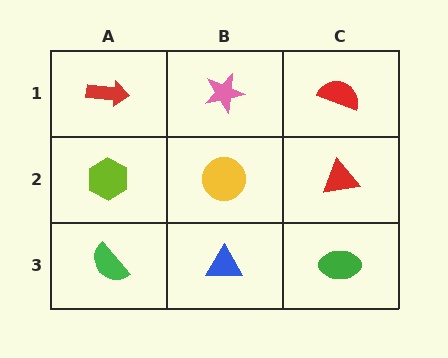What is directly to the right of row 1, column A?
A pink star.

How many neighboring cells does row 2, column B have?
4.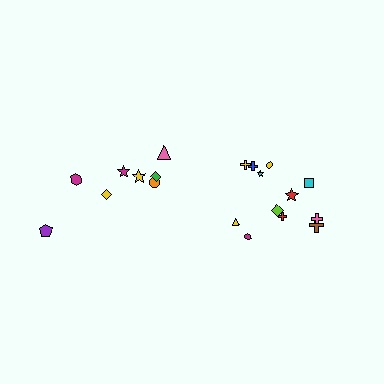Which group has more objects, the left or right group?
The right group.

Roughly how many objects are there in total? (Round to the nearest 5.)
Roughly 20 objects in total.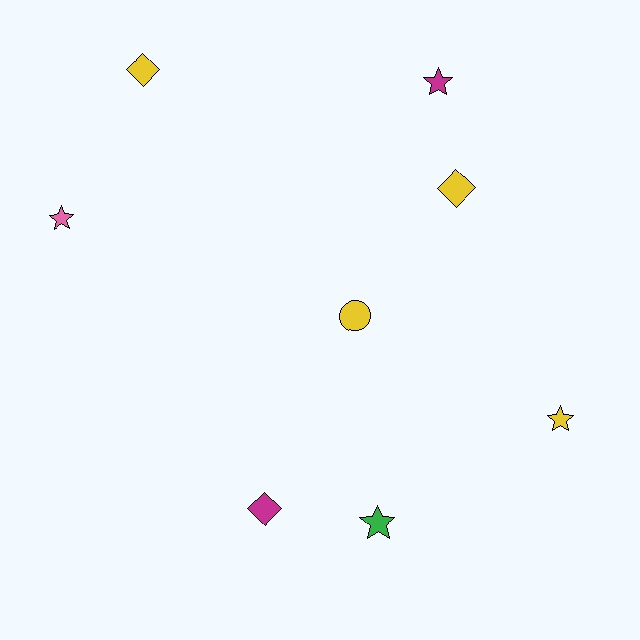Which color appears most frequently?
Yellow, with 4 objects.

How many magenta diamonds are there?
There is 1 magenta diamond.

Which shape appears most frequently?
Star, with 4 objects.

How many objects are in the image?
There are 8 objects.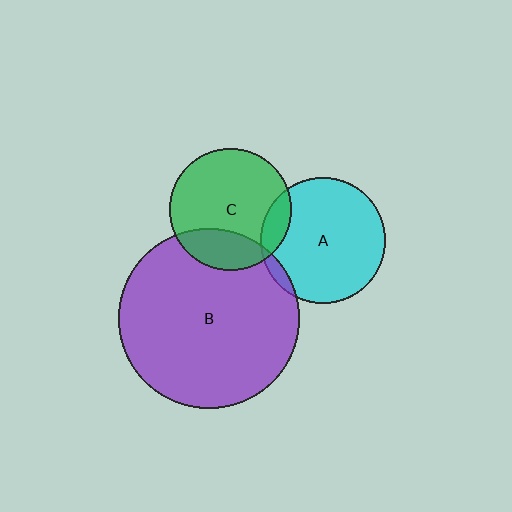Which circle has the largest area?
Circle B (purple).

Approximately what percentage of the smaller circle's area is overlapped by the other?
Approximately 5%.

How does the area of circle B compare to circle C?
Approximately 2.2 times.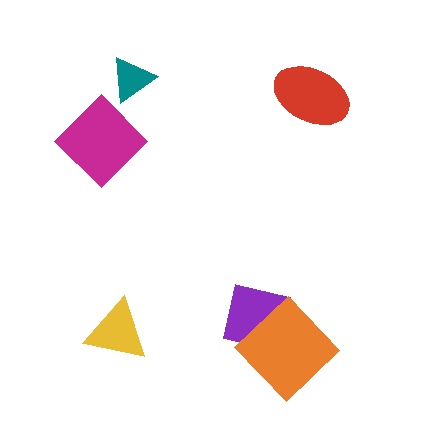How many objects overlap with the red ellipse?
0 objects overlap with the red ellipse.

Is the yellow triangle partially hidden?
No, no other shape covers it.